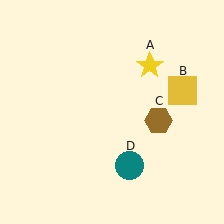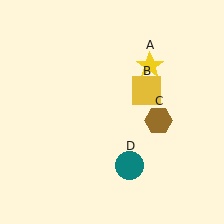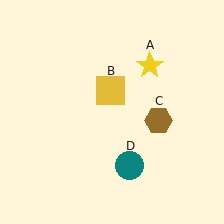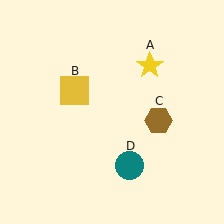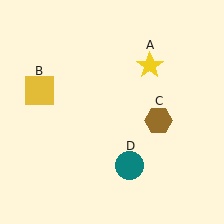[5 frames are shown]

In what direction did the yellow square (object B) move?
The yellow square (object B) moved left.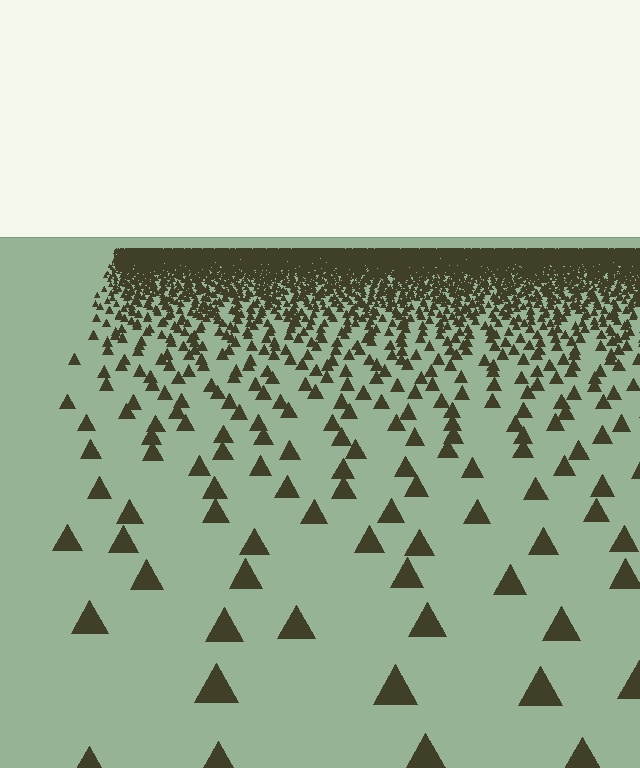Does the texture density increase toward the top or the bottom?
Density increases toward the top.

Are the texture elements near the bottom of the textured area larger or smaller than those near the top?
Larger. Near the bottom, elements are closer to the viewer and appear at a bigger on-screen size.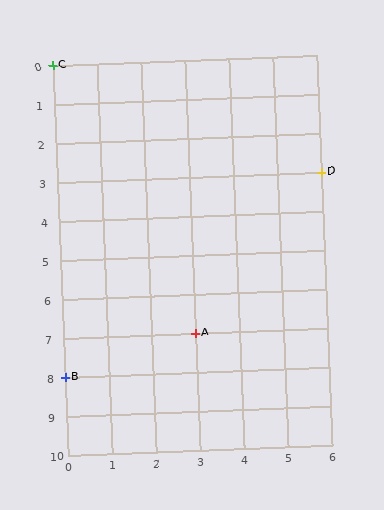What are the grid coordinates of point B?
Point B is at grid coordinates (0, 8).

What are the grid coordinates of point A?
Point A is at grid coordinates (3, 7).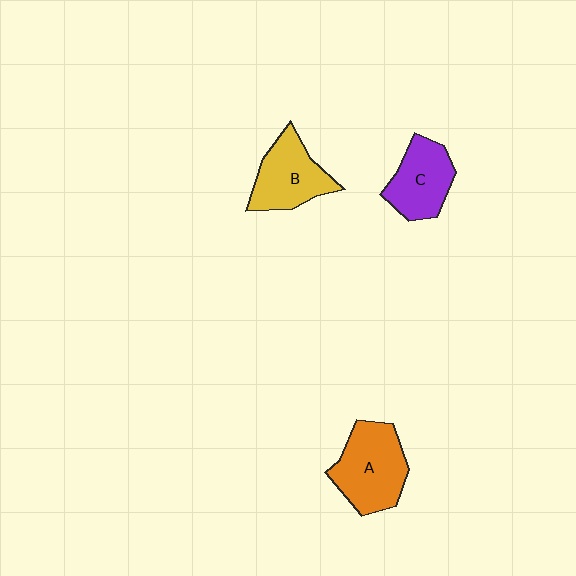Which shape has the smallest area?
Shape C (purple).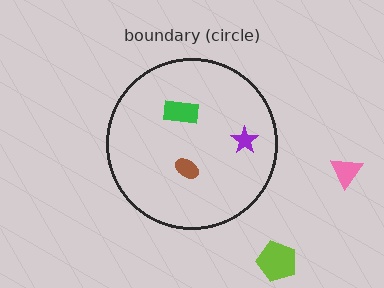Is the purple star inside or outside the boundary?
Inside.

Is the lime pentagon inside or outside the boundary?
Outside.